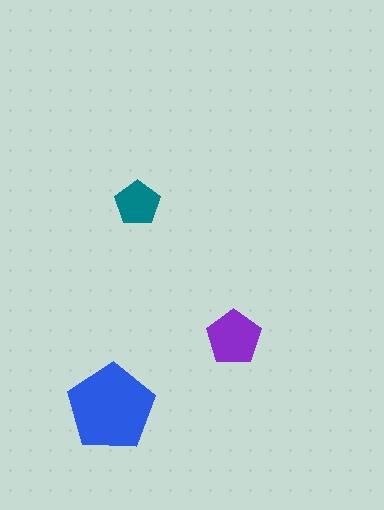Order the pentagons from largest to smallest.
the blue one, the purple one, the teal one.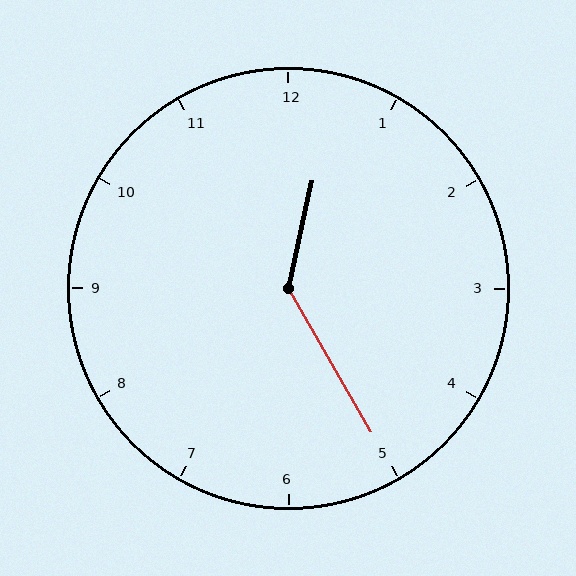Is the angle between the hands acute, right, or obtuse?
It is obtuse.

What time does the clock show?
12:25.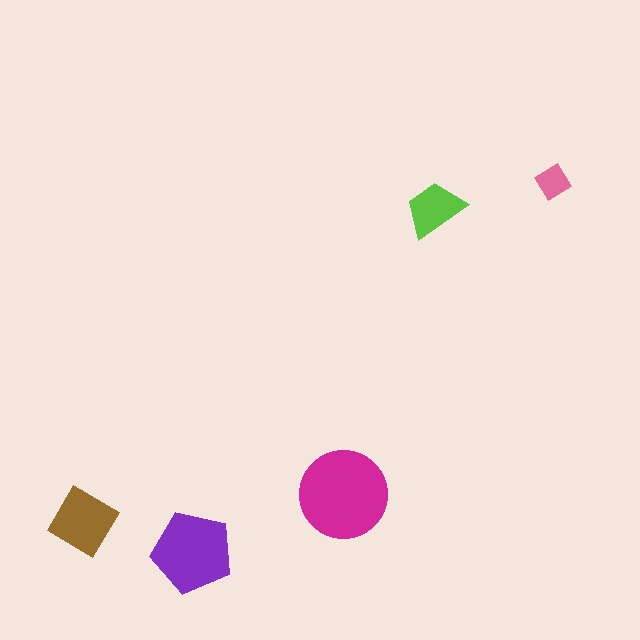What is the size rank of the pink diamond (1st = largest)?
5th.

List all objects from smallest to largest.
The pink diamond, the lime trapezoid, the brown diamond, the purple pentagon, the magenta circle.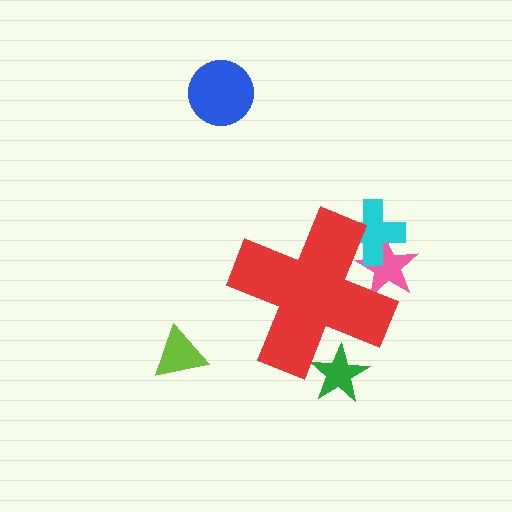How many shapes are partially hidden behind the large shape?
3 shapes are partially hidden.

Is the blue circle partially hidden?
No, the blue circle is fully visible.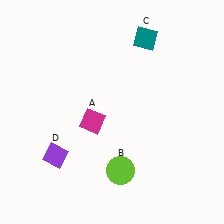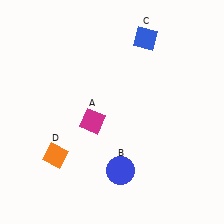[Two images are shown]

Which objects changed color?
B changed from lime to blue. C changed from teal to blue. D changed from purple to orange.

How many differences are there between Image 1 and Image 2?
There are 3 differences between the two images.